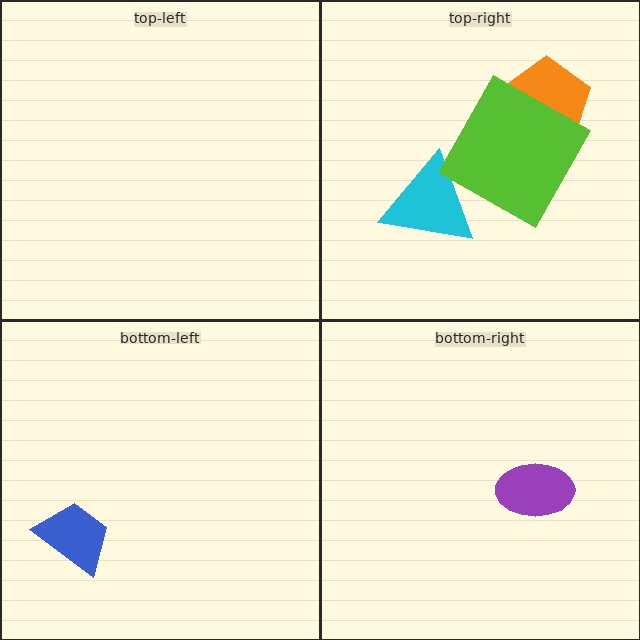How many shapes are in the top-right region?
3.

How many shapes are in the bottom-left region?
1.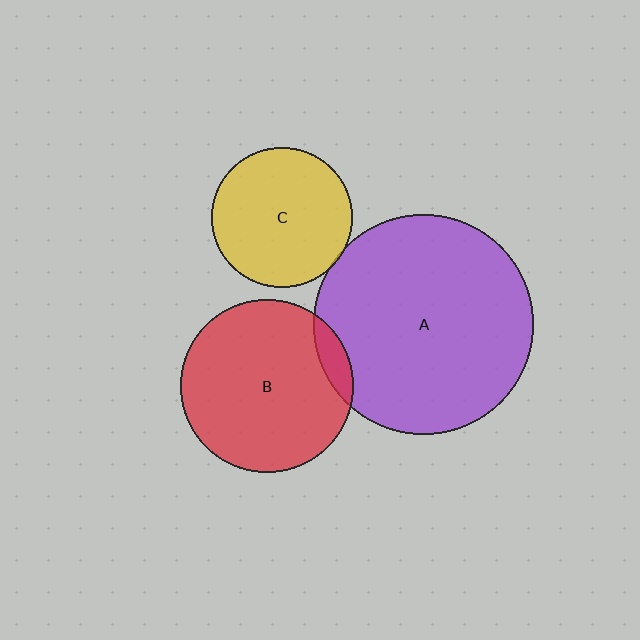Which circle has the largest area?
Circle A (purple).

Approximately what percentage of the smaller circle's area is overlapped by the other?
Approximately 5%.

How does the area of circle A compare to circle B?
Approximately 1.6 times.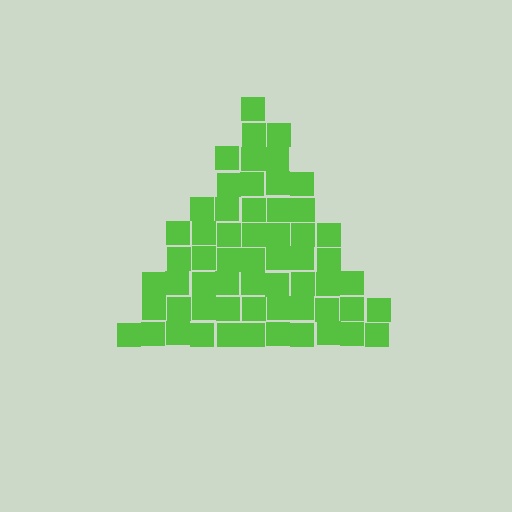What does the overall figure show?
The overall figure shows a triangle.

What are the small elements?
The small elements are squares.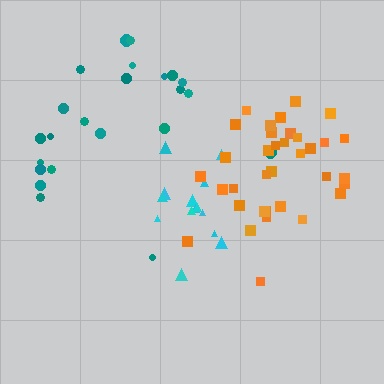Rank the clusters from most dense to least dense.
cyan, orange, teal.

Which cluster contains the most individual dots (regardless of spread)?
Orange (35).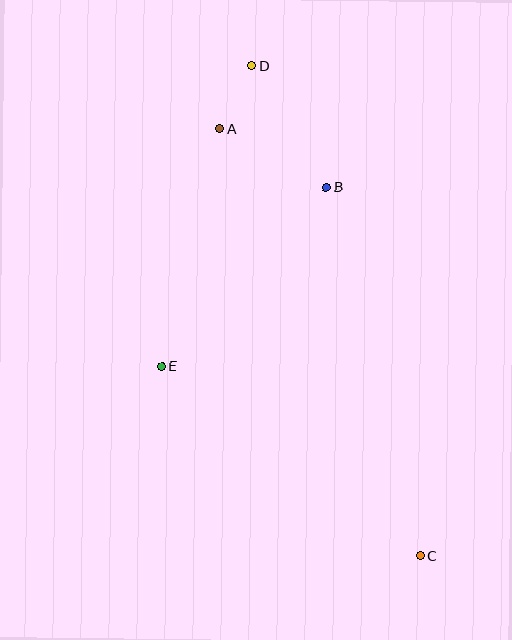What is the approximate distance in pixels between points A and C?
The distance between A and C is approximately 472 pixels.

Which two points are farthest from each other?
Points C and D are farthest from each other.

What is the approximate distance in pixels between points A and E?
The distance between A and E is approximately 245 pixels.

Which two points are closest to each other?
Points A and D are closest to each other.